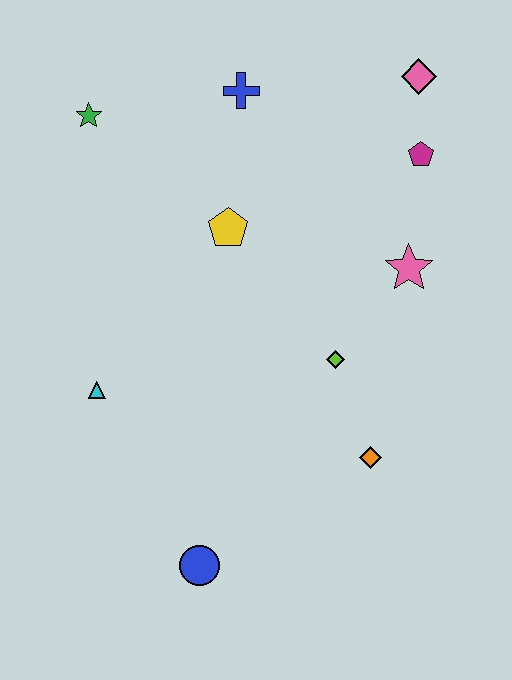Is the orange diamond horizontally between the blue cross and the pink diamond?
Yes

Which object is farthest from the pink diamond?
The blue circle is farthest from the pink diamond.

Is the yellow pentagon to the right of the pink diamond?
No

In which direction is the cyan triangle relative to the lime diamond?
The cyan triangle is to the left of the lime diamond.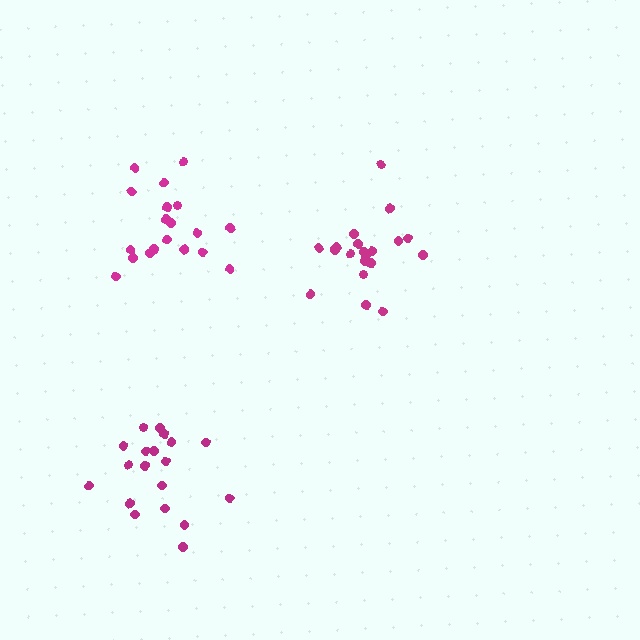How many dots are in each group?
Group 1: 20 dots, Group 2: 19 dots, Group 3: 19 dots (58 total).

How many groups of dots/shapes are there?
There are 3 groups.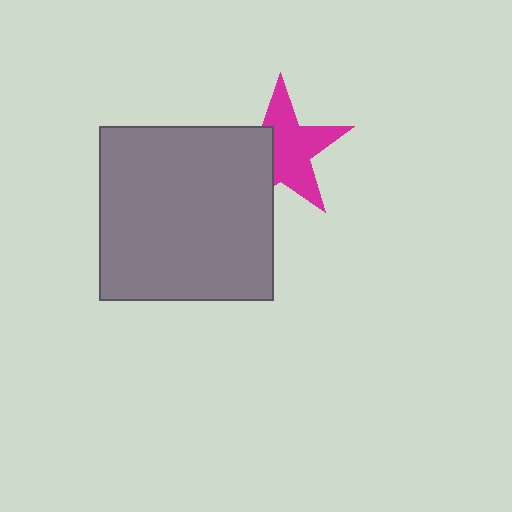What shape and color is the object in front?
The object in front is a gray square.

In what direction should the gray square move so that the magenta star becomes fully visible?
The gray square should move left. That is the shortest direction to clear the overlap and leave the magenta star fully visible.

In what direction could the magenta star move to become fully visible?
The magenta star could move right. That would shift it out from behind the gray square entirely.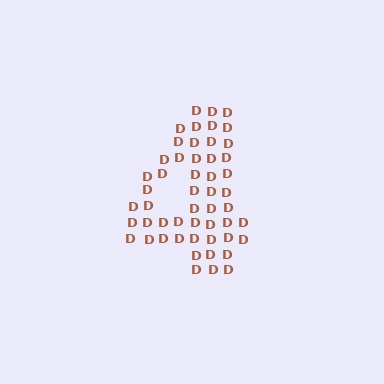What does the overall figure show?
The overall figure shows the digit 4.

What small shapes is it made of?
It is made of small letter D's.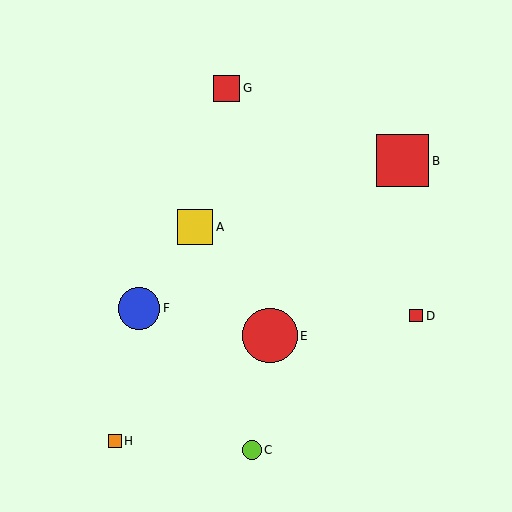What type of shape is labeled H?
Shape H is an orange square.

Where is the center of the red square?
The center of the red square is at (227, 88).